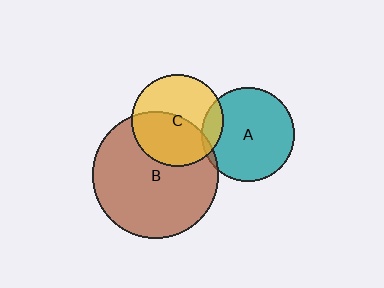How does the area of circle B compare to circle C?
Approximately 1.9 times.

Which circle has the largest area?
Circle B (brown).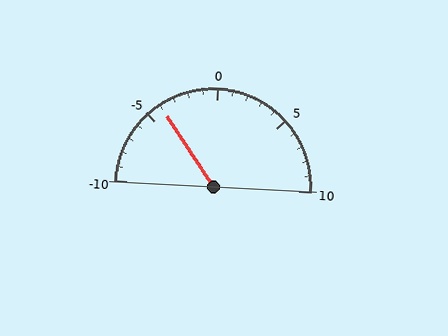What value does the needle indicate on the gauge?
The needle indicates approximately -4.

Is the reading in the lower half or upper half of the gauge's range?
The reading is in the lower half of the range (-10 to 10).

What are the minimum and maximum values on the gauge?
The gauge ranges from -10 to 10.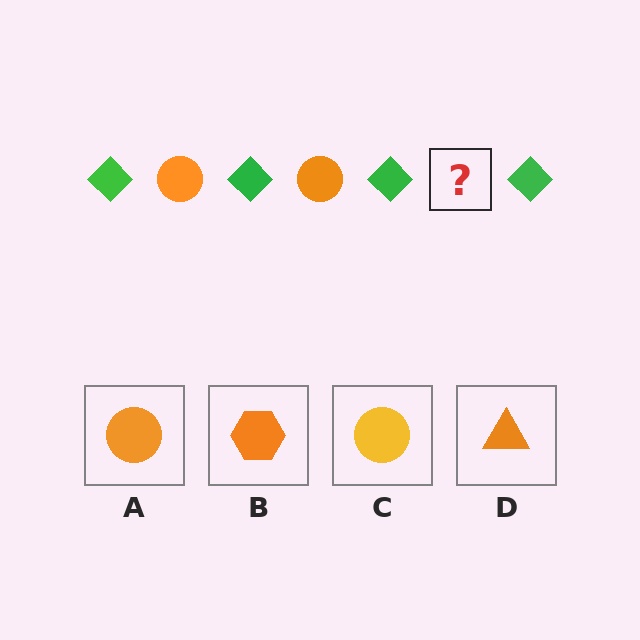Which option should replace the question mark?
Option A.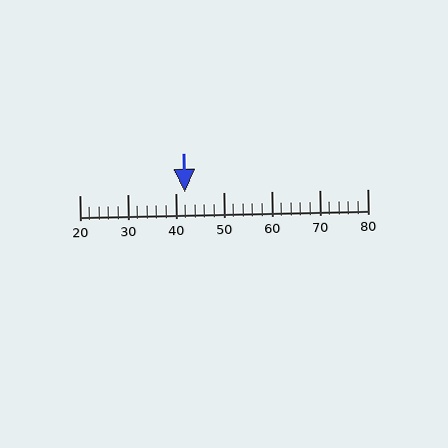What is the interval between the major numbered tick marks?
The major tick marks are spaced 10 units apart.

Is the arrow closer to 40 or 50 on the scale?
The arrow is closer to 40.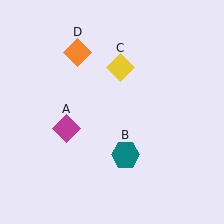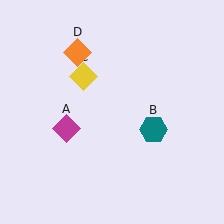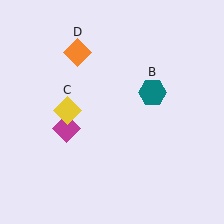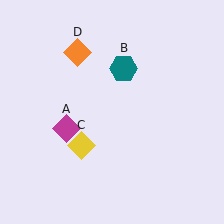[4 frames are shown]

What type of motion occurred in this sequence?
The teal hexagon (object B), yellow diamond (object C) rotated counterclockwise around the center of the scene.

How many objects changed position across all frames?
2 objects changed position: teal hexagon (object B), yellow diamond (object C).